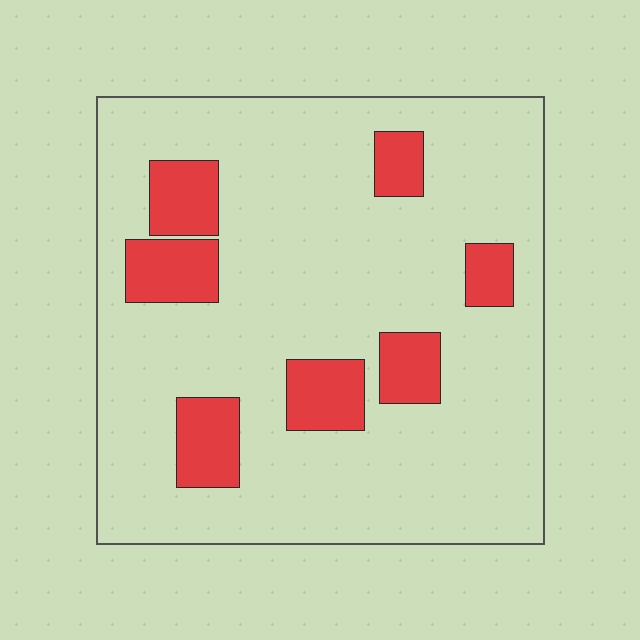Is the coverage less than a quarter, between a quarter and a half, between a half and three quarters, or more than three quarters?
Less than a quarter.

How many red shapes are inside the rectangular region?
7.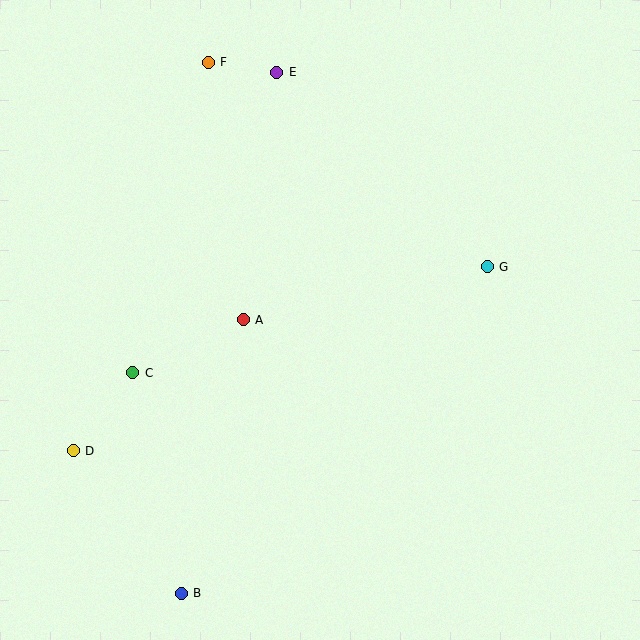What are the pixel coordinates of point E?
Point E is at (277, 72).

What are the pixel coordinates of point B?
Point B is at (181, 593).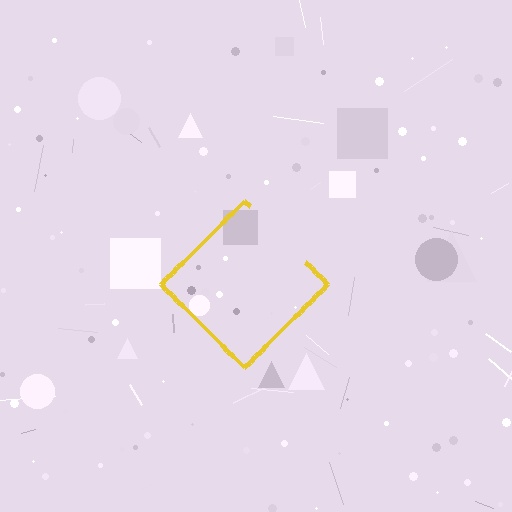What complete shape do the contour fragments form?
The contour fragments form a diamond.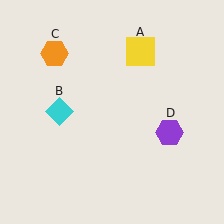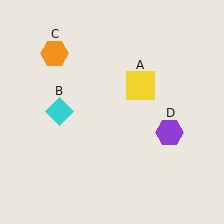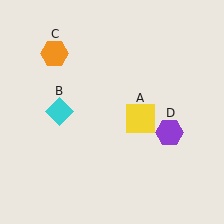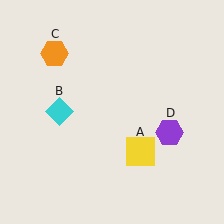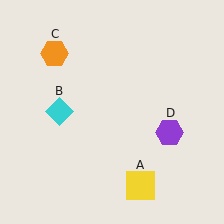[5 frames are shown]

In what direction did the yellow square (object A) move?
The yellow square (object A) moved down.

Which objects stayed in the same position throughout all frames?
Cyan diamond (object B) and orange hexagon (object C) and purple hexagon (object D) remained stationary.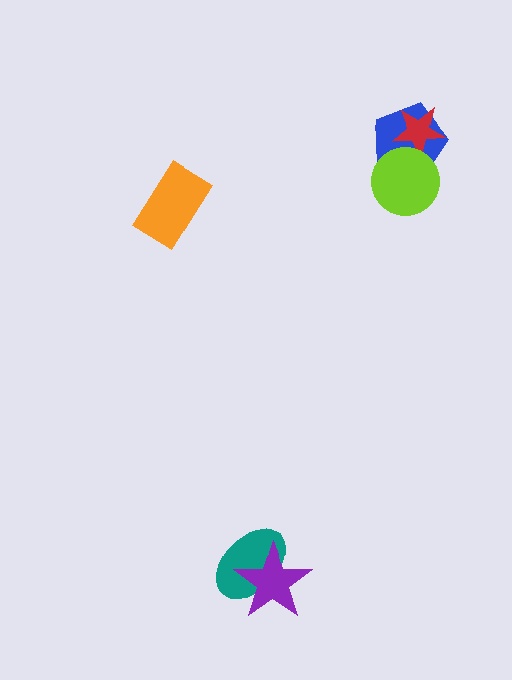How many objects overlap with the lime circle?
2 objects overlap with the lime circle.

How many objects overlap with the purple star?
1 object overlaps with the purple star.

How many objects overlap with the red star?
2 objects overlap with the red star.